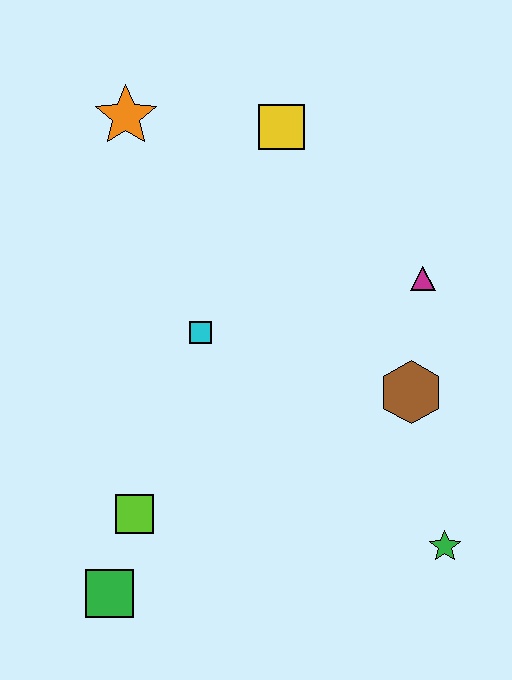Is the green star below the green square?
No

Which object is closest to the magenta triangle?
The brown hexagon is closest to the magenta triangle.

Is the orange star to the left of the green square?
No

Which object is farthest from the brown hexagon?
The orange star is farthest from the brown hexagon.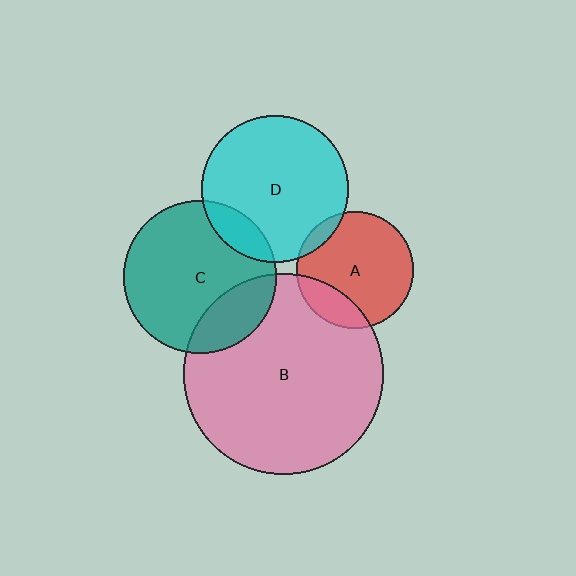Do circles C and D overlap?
Yes.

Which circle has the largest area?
Circle B (pink).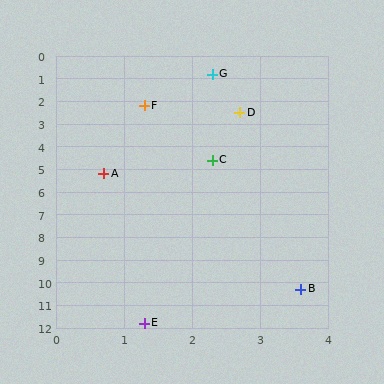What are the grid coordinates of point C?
Point C is at approximately (2.3, 4.6).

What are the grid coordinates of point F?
Point F is at approximately (1.3, 2.2).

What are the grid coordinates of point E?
Point E is at approximately (1.3, 11.8).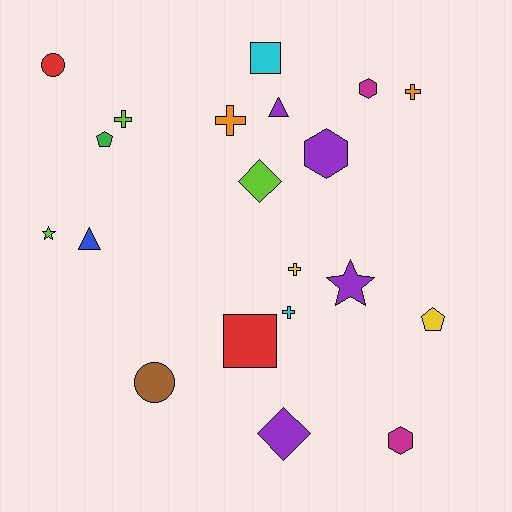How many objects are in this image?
There are 20 objects.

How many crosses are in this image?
There are 5 crosses.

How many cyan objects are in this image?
There are 2 cyan objects.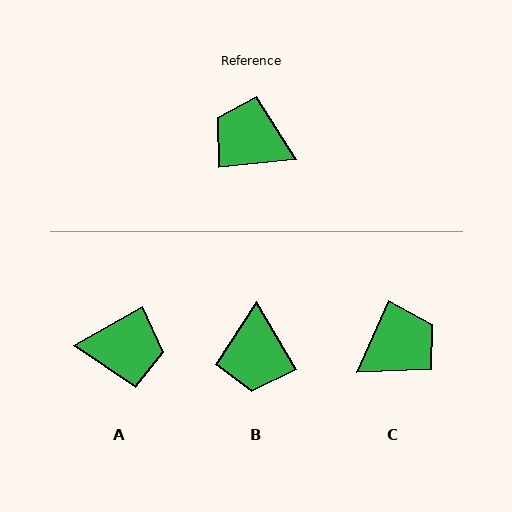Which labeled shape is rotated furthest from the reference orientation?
A, about 156 degrees away.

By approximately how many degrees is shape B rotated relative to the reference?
Approximately 115 degrees counter-clockwise.